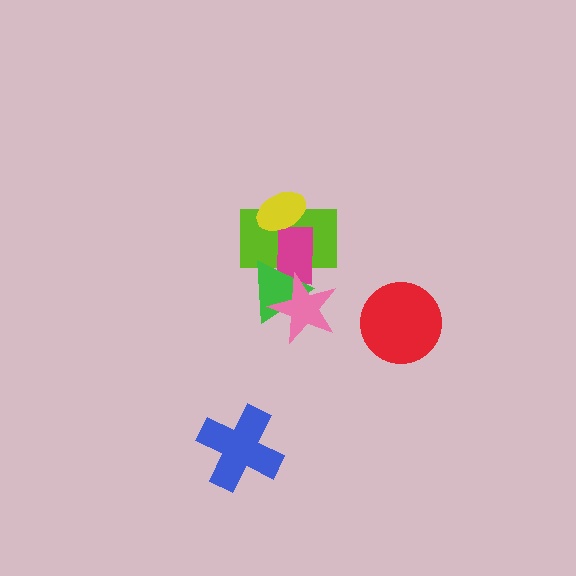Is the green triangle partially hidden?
Yes, it is partially covered by another shape.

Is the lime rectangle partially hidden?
Yes, it is partially covered by another shape.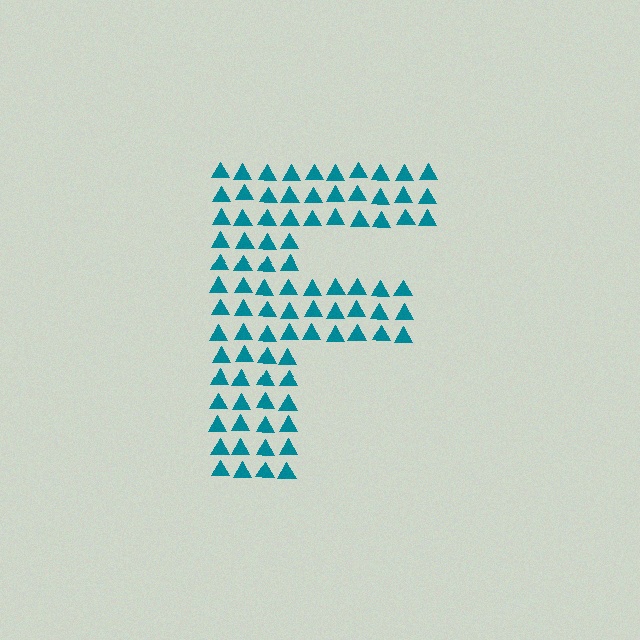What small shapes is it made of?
It is made of small triangles.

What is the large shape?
The large shape is the letter F.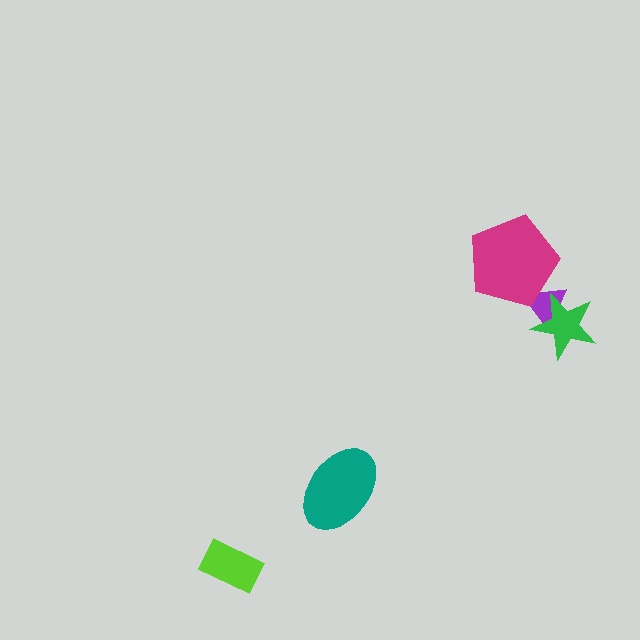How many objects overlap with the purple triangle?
2 objects overlap with the purple triangle.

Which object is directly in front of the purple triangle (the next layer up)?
The magenta pentagon is directly in front of the purple triangle.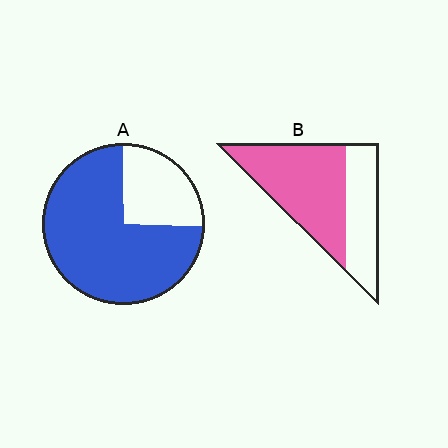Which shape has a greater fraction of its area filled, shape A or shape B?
Shape A.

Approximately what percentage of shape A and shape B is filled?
A is approximately 75% and B is approximately 65%.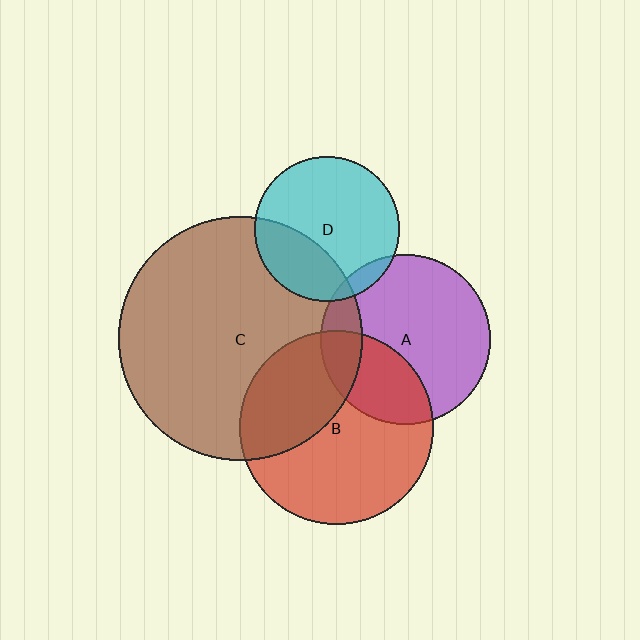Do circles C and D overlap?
Yes.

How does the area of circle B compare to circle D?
Approximately 1.8 times.